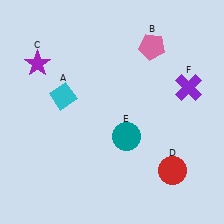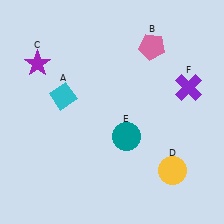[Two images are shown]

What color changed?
The circle (D) changed from red in Image 1 to yellow in Image 2.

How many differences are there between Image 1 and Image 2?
There is 1 difference between the two images.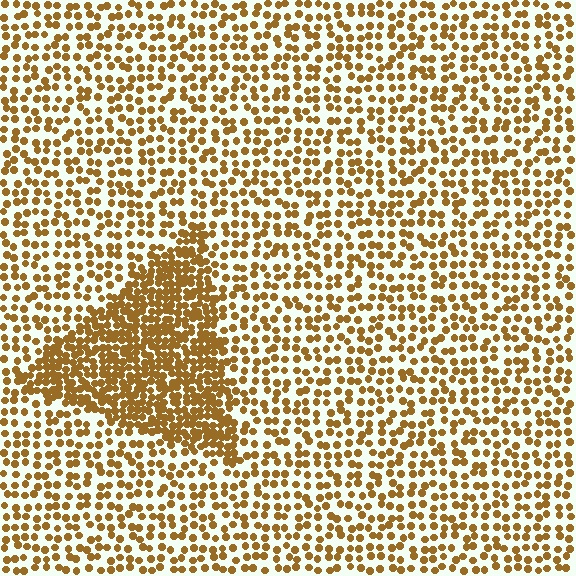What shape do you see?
I see a triangle.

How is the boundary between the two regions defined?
The boundary is defined by a change in element density (approximately 2.2x ratio). All elements are the same color, size, and shape.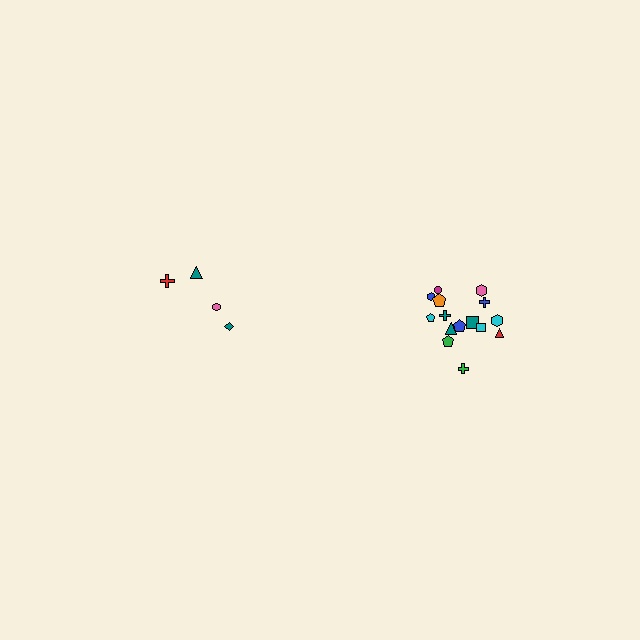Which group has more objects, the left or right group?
The right group.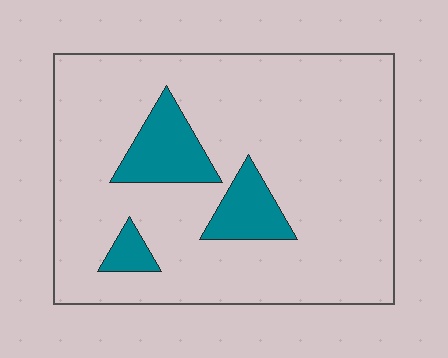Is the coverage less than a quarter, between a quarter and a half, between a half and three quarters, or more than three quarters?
Less than a quarter.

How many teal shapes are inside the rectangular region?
3.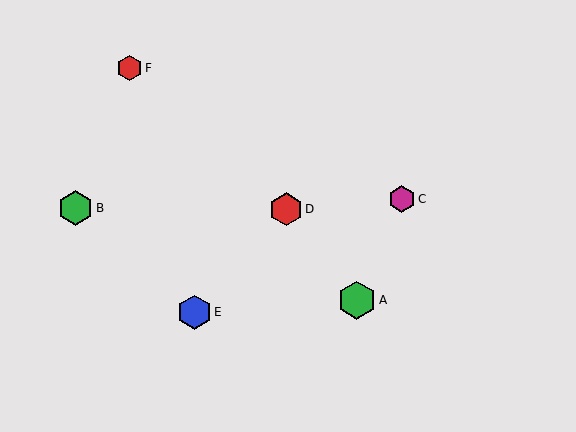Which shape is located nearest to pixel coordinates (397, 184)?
The magenta hexagon (labeled C) at (402, 199) is nearest to that location.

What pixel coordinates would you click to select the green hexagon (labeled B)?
Click at (76, 208) to select the green hexagon B.